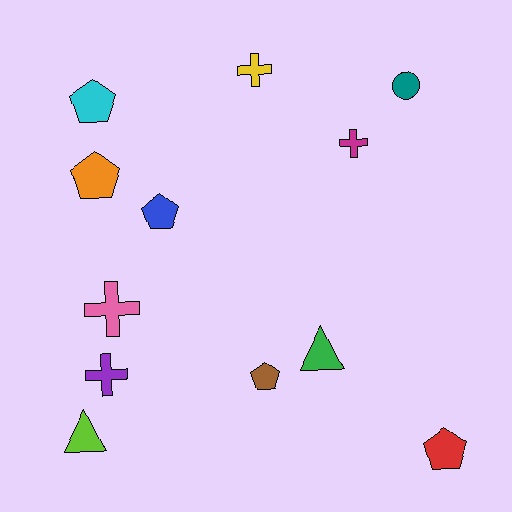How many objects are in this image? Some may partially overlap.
There are 12 objects.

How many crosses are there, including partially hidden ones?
There are 4 crosses.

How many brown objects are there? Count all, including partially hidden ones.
There is 1 brown object.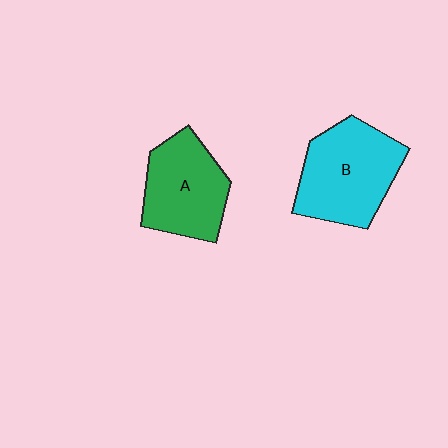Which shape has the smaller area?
Shape A (green).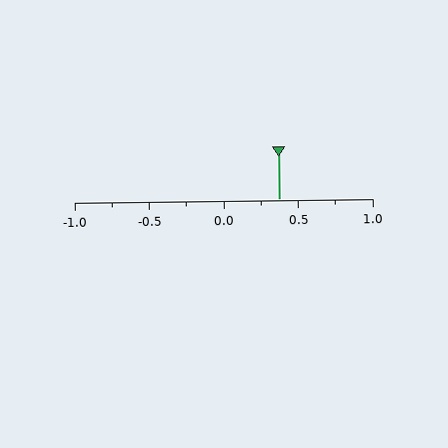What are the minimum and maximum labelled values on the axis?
The axis runs from -1.0 to 1.0.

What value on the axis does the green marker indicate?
The marker indicates approximately 0.38.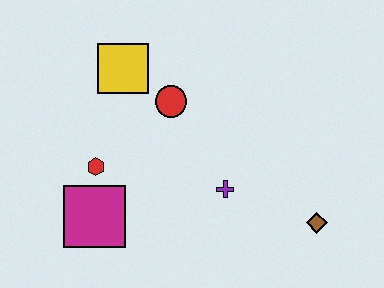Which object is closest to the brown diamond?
The purple cross is closest to the brown diamond.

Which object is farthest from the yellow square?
The brown diamond is farthest from the yellow square.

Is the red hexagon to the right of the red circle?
No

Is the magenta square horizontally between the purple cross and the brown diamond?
No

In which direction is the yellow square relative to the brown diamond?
The yellow square is to the left of the brown diamond.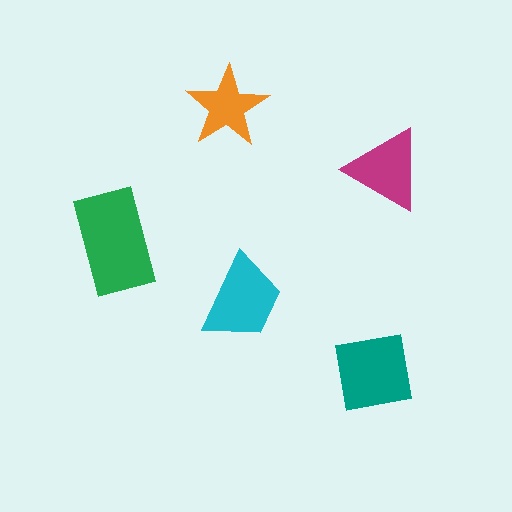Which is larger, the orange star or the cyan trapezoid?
The cyan trapezoid.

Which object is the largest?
The green rectangle.